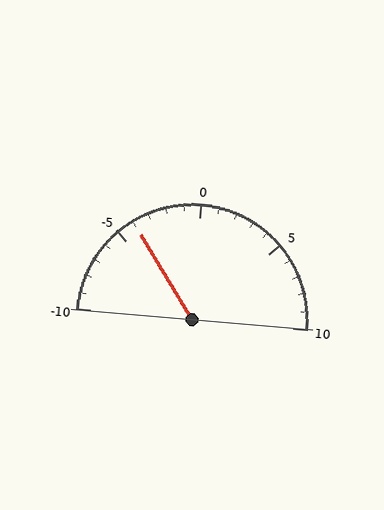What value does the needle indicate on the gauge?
The needle indicates approximately -4.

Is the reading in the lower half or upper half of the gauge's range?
The reading is in the lower half of the range (-10 to 10).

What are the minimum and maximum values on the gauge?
The gauge ranges from -10 to 10.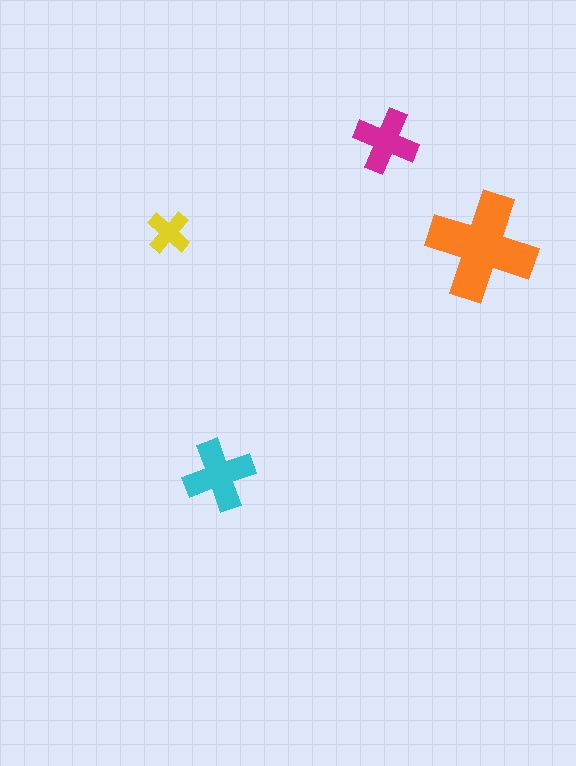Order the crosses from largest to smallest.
the orange one, the cyan one, the magenta one, the yellow one.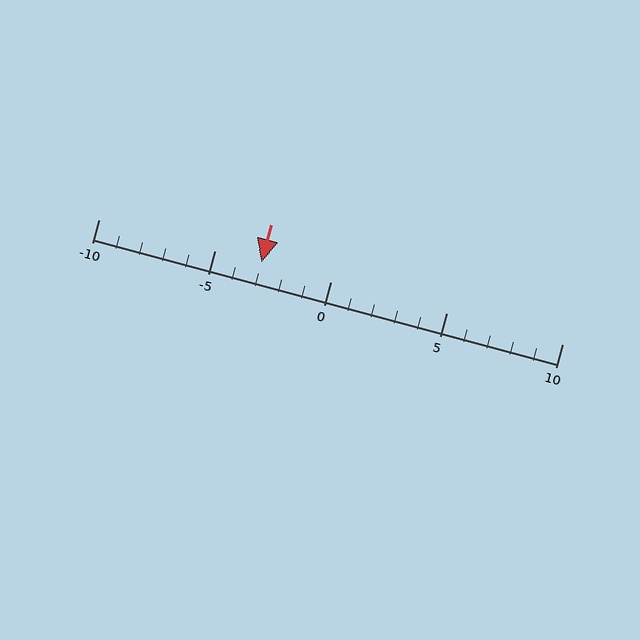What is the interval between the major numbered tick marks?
The major tick marks are spaced 5 units apart.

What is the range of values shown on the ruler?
The ruler shows values from -10 to 10.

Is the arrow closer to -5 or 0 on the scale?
The arrow is closer to -5.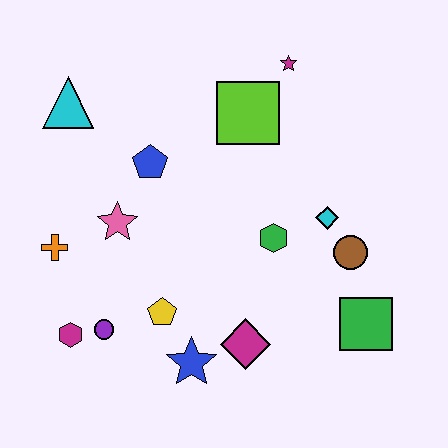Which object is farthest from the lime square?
The magenta hexagon is farthest from the lime square.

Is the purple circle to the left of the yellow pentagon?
Yes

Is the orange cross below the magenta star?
Yes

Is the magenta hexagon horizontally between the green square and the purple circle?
No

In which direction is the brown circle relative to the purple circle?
The brown circle is to the right of the purple circle.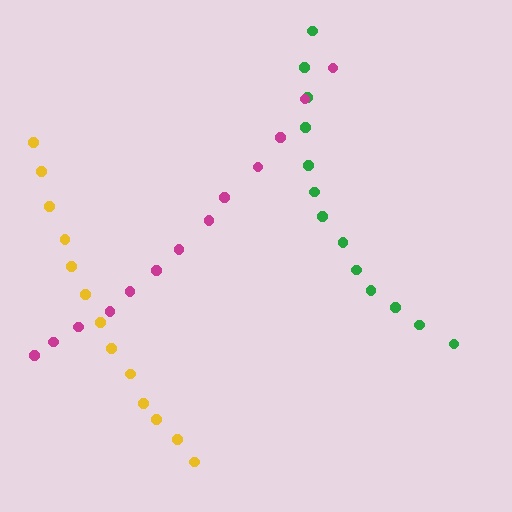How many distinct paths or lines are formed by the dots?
There are 3 distinct paths.